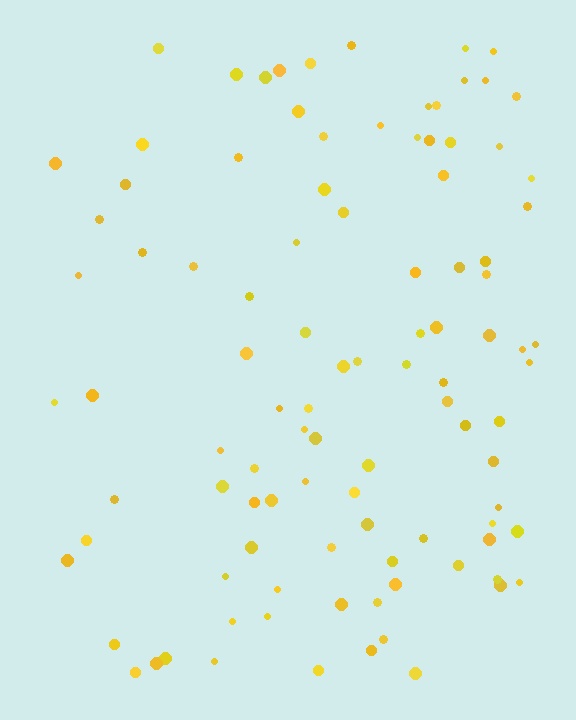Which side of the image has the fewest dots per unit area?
The left.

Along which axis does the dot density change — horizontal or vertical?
Horizontal.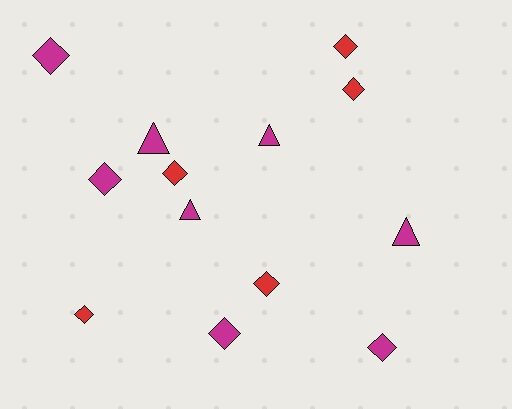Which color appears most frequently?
Magenta, with 8 objects.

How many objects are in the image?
There are 13 objects.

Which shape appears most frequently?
Diamond, with 9 objects.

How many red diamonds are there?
There are 5 red diamonds.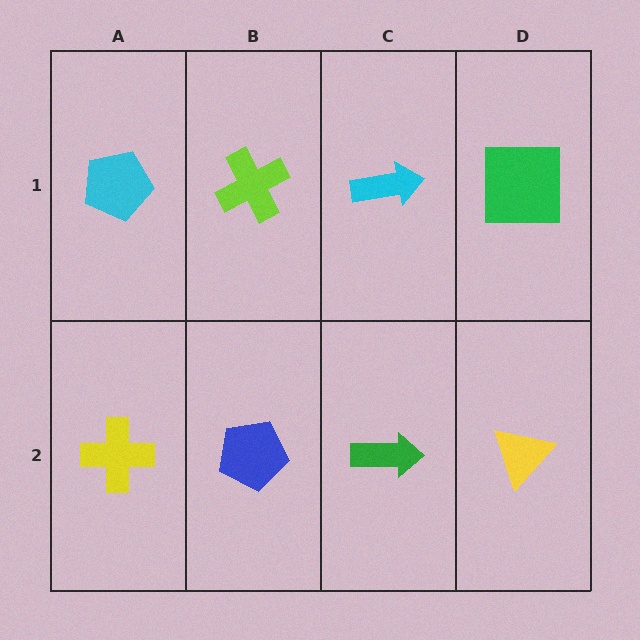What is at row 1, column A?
A cyan pentagon.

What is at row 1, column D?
A green square.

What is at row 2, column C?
A green arrow.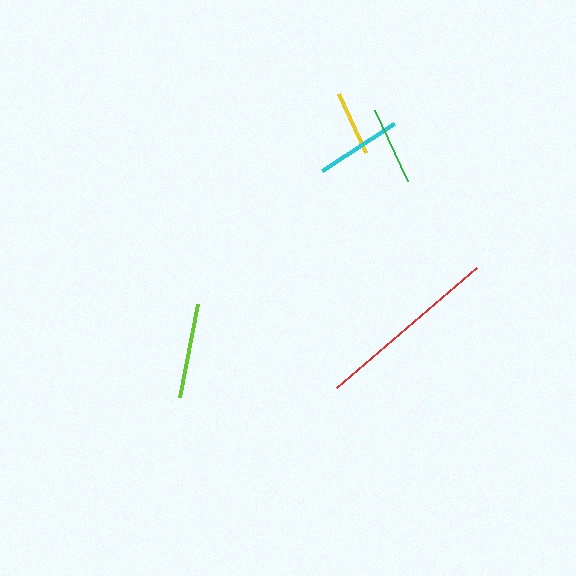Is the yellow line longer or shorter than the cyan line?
The cyan line is longer than the yellow line.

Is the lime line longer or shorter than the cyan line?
The lime line is longer than the cyan line.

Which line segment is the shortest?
The yellow line is the shortest at approximately 65 pixels.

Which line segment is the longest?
The red line is the longest at approximately 185 pixels.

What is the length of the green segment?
The green segment is approximately 78 pixels long.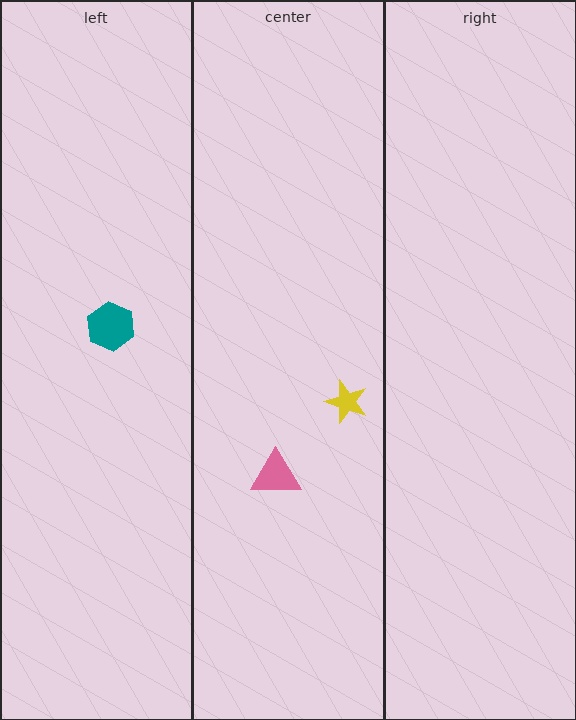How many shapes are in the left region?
1.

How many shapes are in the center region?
2.